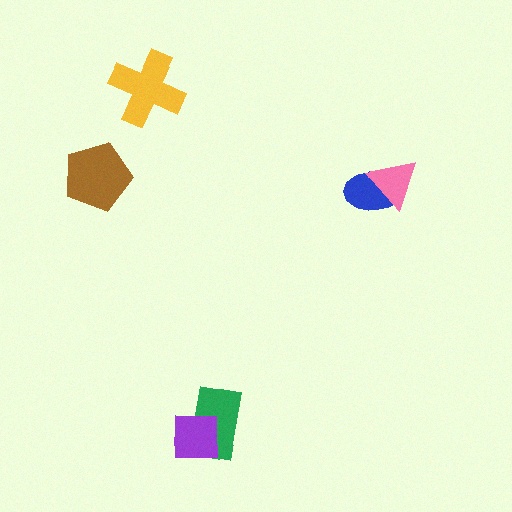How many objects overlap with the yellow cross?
0 objects overlap with the yellow cross.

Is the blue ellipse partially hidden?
Yes, it is partially covered by another shape.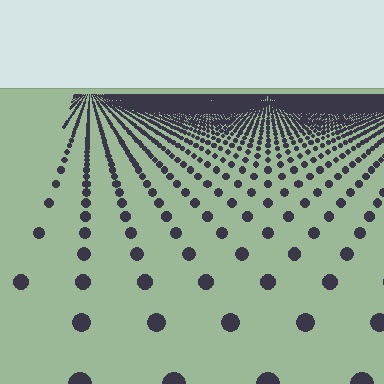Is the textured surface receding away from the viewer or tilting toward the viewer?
The surface is receding away from the viewer. Texture elements get smaller and denser toward the top.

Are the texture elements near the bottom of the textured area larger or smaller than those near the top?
Larger. Near the bottom, elements are closer to the viewer and appear at a bigger on-screen size.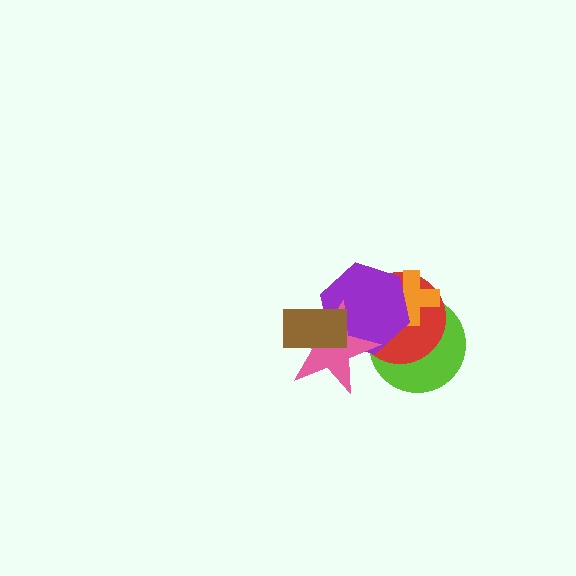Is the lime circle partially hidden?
Yes, it is partially covered by another shape.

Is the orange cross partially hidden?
Yes, it is partially covered by another shape.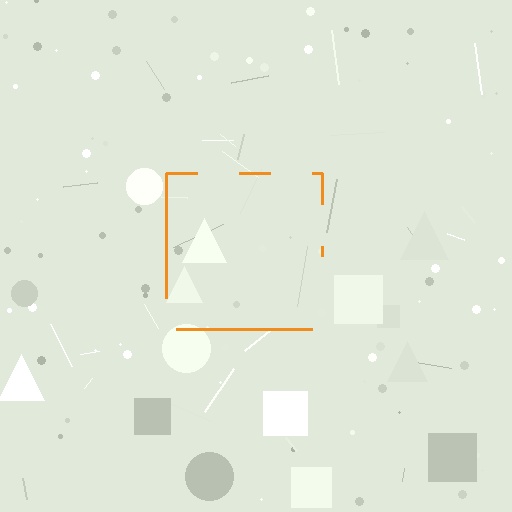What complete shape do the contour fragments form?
The contour fragments form a square.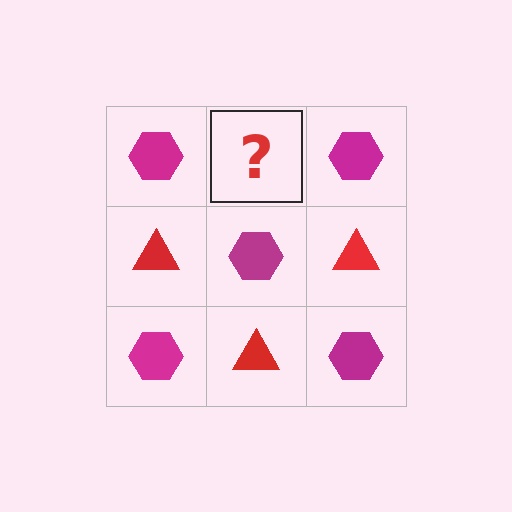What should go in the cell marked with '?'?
The missing cell should contain a red triangle.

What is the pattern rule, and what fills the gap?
The rule is that it alternates magenta hexagon and red triangle in a checkerboard pattern. The gap should be filled with a red triangle.